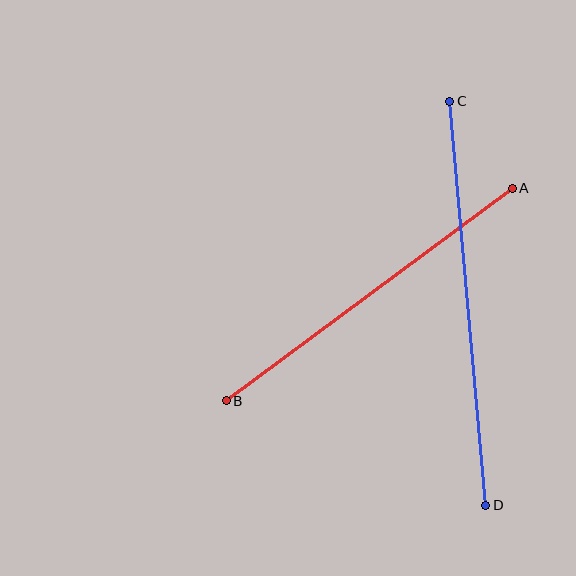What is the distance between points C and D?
The distance is approximately 406 pixels.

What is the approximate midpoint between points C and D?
The midpoint is at approximately (468, 303) pixels.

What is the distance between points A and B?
The distance is approximately 356 pixels.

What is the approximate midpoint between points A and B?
The midpoint is at approximately (369, 294) pixels.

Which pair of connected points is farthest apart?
Points C and D are farthest apart.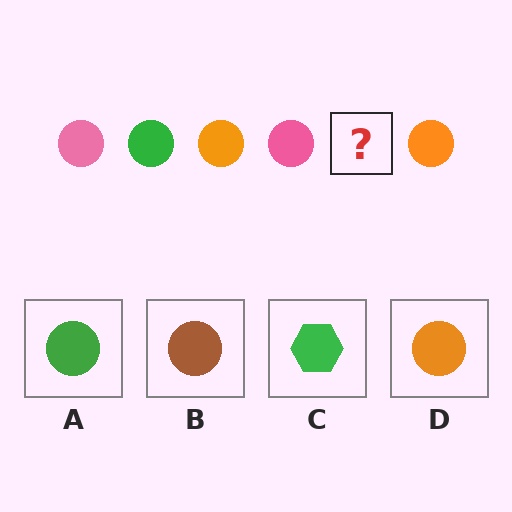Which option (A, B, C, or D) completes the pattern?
A.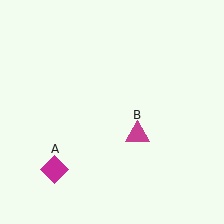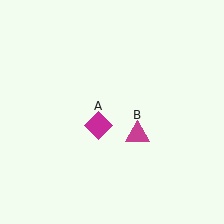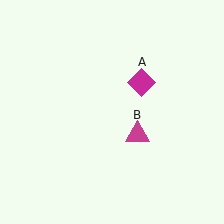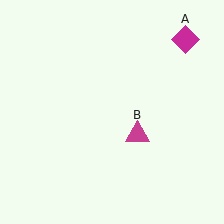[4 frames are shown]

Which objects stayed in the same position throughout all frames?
Magenta triangle (object B) remained stationary.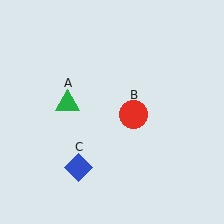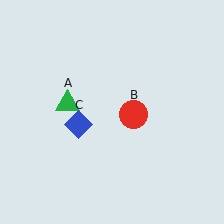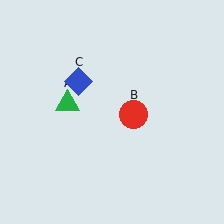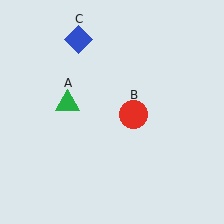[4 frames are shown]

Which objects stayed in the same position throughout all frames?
Green triangle (object A) and red circle (object B) remained stationary.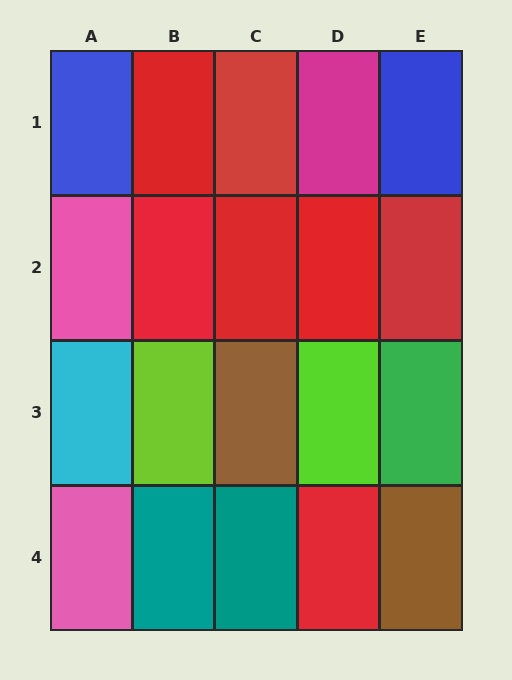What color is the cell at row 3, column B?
Lime.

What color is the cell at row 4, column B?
Teal.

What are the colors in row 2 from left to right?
Pink, red, red, red, red.